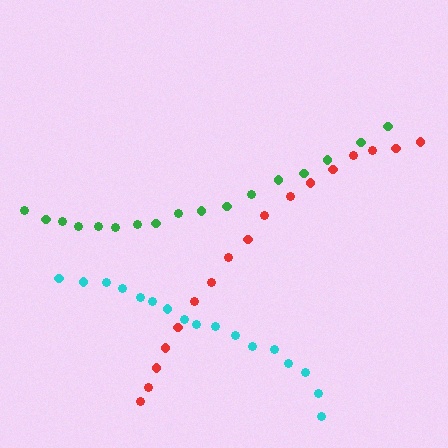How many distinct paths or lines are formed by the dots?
There are 3 distinct paths.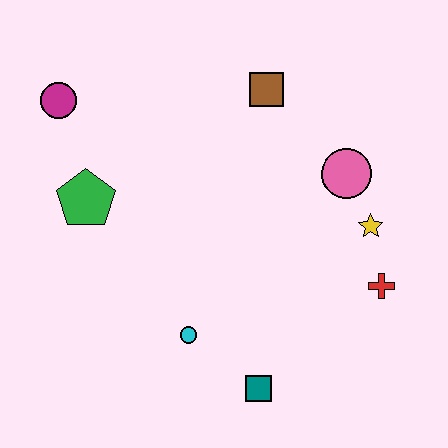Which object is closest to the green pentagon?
The magenta circle is closest to the green pentagon.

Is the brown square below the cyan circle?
No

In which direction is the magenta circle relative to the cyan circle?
The magenta circle is above the cyan circle.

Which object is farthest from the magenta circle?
The red cross is farthest from the magenta circle.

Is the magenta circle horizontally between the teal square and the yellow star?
No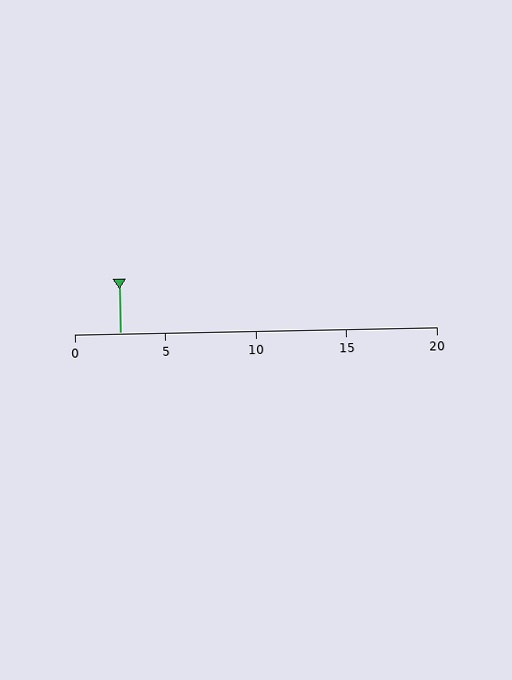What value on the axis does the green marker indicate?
The marker indicates approximately 2.5.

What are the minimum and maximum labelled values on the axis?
The axis runs from 0 to 20.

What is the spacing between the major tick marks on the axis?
The major ticks are spaced 5 apart.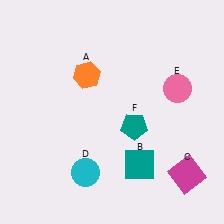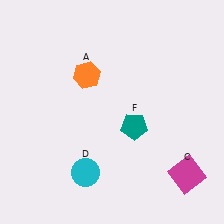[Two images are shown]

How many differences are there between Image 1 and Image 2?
There are 2 differences between the two images.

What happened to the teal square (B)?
The teal square (B) was removed in Image 2. It was in the bottom-right area of Image 1.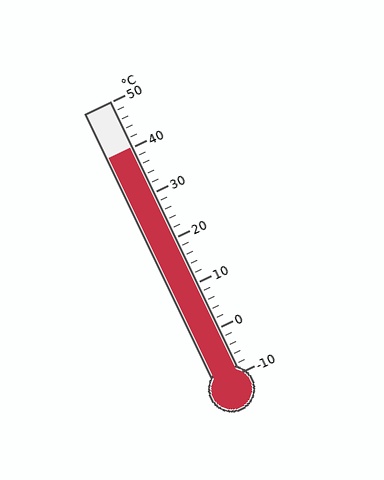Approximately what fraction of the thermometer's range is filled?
The thermometer is filled to approximately 85% of its range.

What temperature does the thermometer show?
The thermometer shows approximately 40°C.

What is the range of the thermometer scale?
The thermometer scale ranges from -10°C to 50°C.